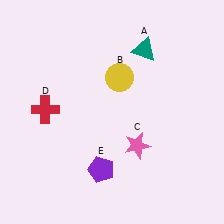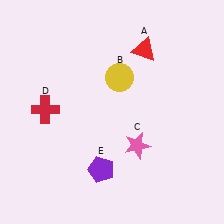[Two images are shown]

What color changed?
The triangle (A) changed from teal in Image 1 to red in Image 2.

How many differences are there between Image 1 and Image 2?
There is 1 difference between the two images.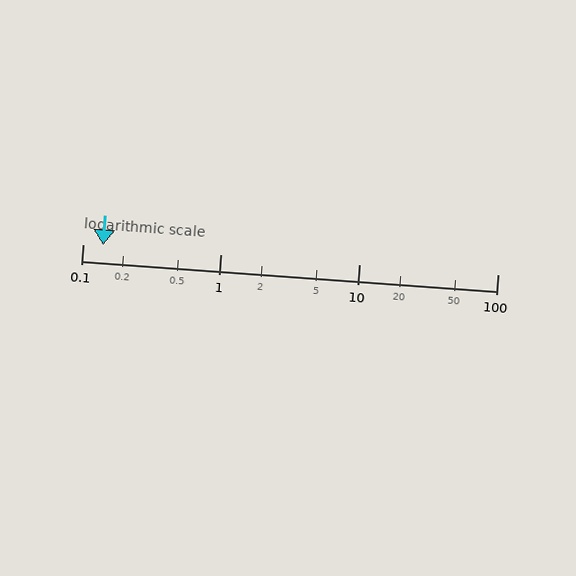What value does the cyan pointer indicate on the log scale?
The pointer indicates approximately 0.14.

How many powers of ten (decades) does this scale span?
The scale spans 3 decades, from 0.1 to 100.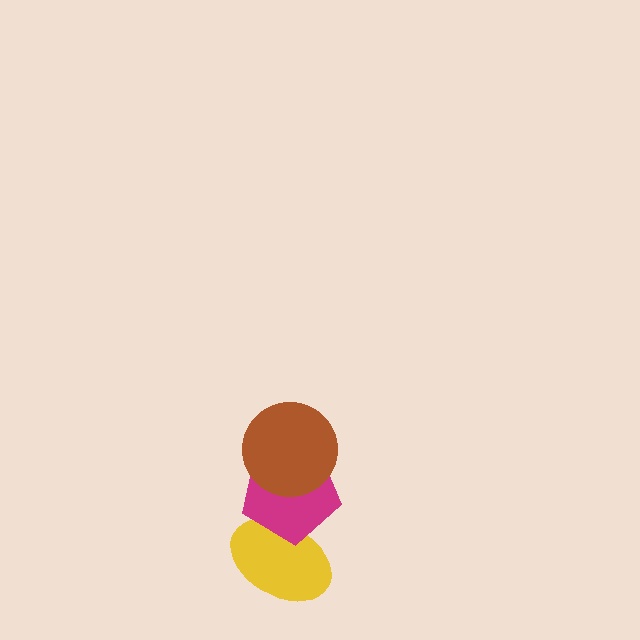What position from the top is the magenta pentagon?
The magenta pentagon is 2nd from the top.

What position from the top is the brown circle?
The brown circle is 1st from the top.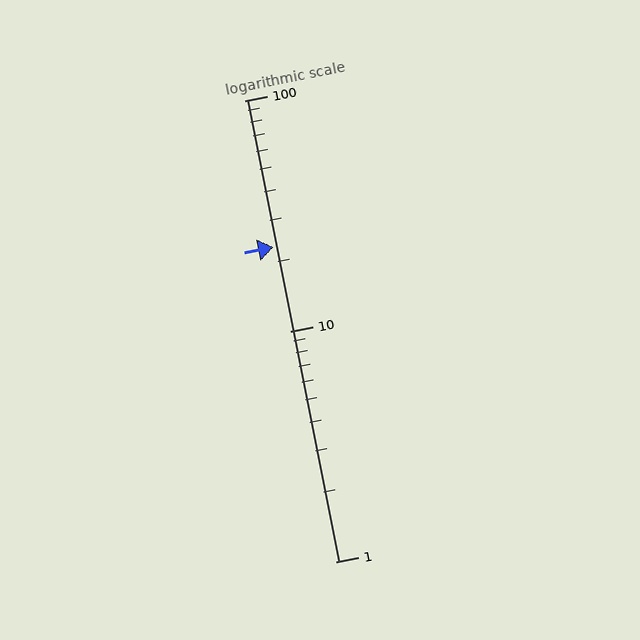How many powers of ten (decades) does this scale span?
The scale spans 2 decades, from 1 to 100.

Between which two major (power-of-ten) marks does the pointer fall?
The pointer is between 10 and 100.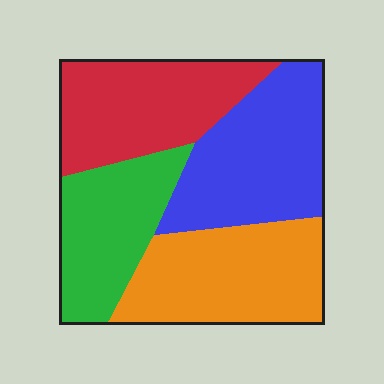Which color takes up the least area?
Green, at roughly 20%.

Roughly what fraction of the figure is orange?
Orange takes up between a sixth and a third of the figure.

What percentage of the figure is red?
Red covers roughly 25% of the figure.